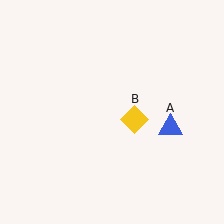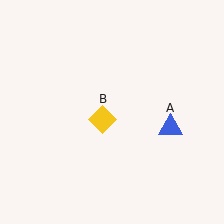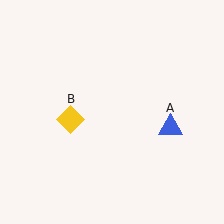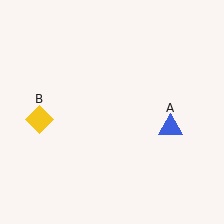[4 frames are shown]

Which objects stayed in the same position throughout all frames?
Blue triangle (object A) remained stationary.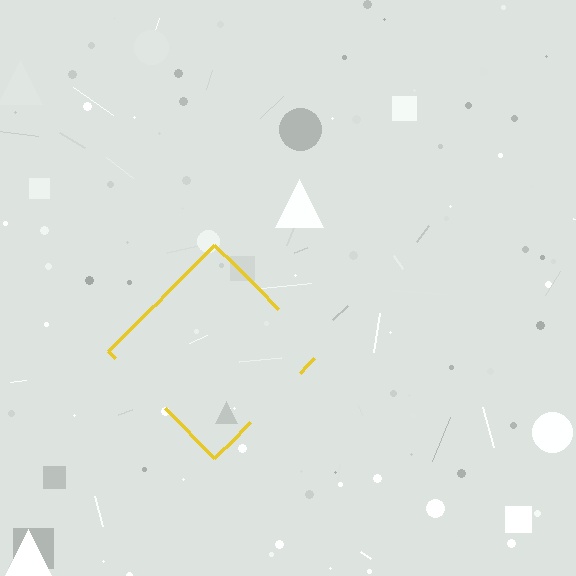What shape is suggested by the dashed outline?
The dashed outline suggests a diamond.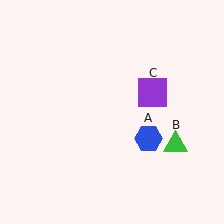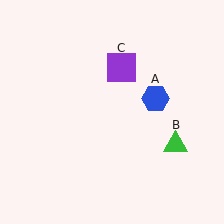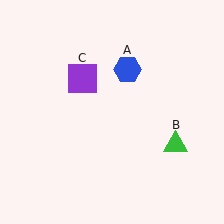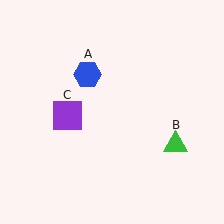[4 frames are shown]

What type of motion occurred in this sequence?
The blue hexagon (object A), purple square (object C) rotated counterclockwise around the center of the scene.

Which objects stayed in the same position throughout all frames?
Green triangle (object B) remained stationary.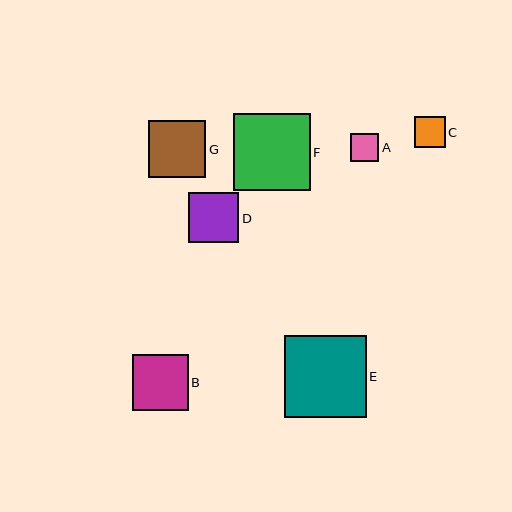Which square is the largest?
Square E is the largest with a size of approximately 82 pixels.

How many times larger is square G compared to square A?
Square G is approximately 2.0 times the size of square A.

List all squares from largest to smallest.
From largest to smallest: E, F, G, B, D, C, A.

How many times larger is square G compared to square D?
Square G is approximately 1.1 times the size of square D.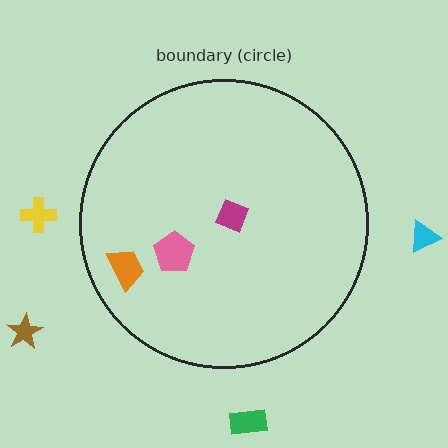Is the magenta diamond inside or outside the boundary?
Inside.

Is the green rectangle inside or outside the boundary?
Outside.